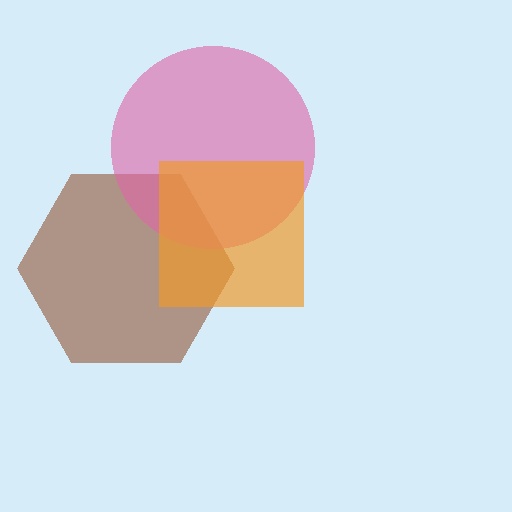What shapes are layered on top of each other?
The layered shapes are: a brown hexagon, a pink circle, an orange square.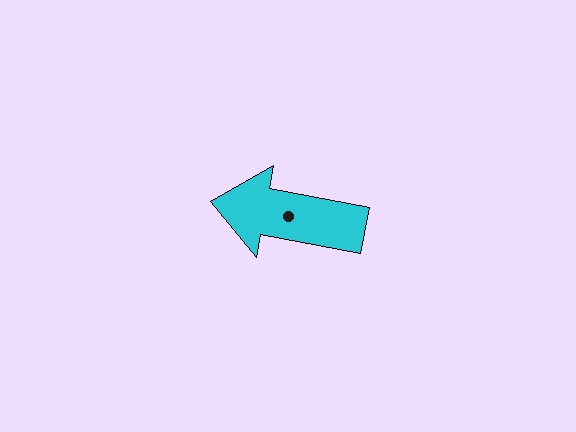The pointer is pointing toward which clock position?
Roughly 9 o'clock.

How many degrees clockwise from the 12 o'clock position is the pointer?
Approximately 281 degrees.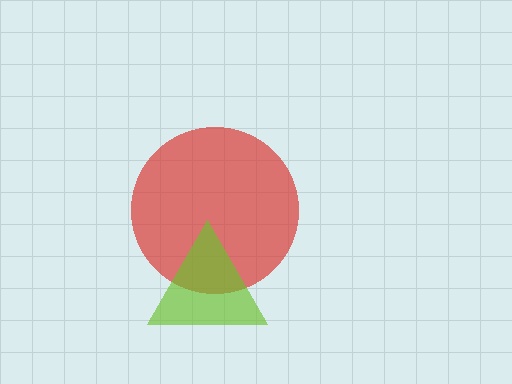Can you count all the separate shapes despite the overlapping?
Yes, there are 2 separate shapes.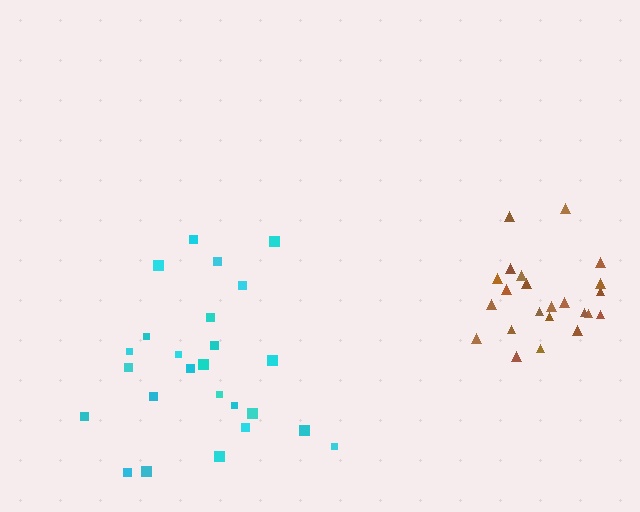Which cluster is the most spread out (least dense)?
Cyan.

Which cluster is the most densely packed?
Brown.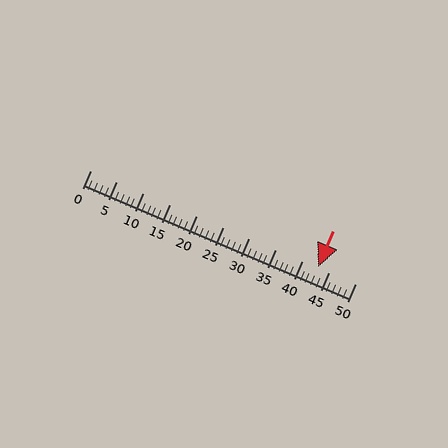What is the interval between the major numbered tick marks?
The major tick marks are spaced 5 units apart.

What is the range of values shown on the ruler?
The ruler shows values from 0 to 50.